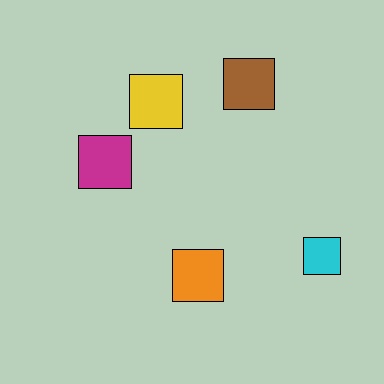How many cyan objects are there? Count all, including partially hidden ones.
There is 1 cyan object.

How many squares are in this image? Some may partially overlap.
There are 5 squares.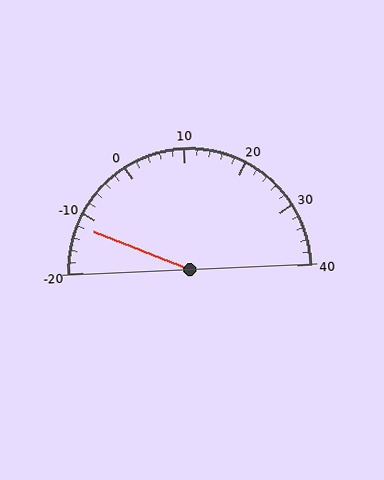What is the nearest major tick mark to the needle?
The nearest major tick mark is -10.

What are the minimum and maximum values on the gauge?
The gauge ranges from -20 to 40.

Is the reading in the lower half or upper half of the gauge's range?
The reading is in the lower half of the range (-20 to 40).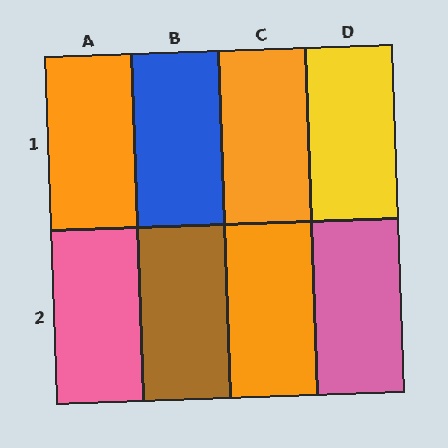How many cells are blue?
1 cell is blue.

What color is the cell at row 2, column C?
Orange.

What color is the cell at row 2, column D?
Pink.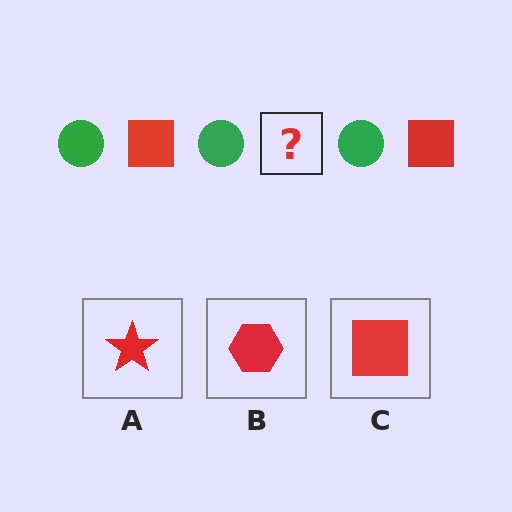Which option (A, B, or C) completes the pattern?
C.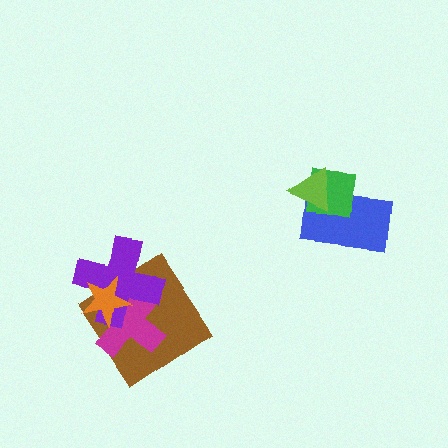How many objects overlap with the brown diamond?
3 objects overlap with the brown diamond.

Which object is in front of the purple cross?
The orange star is in front of the purple cross.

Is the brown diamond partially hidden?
Yes, it is partially covered by another shape.